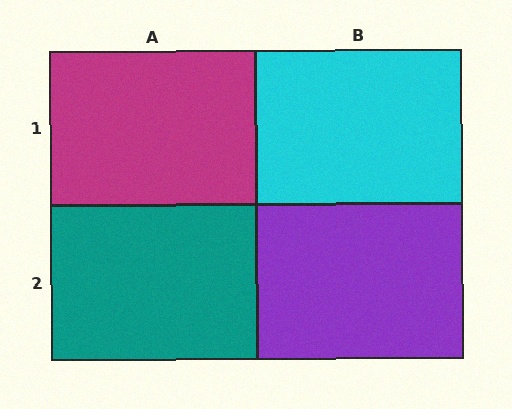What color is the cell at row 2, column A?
Teal.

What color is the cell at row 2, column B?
Purple.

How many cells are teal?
1 cell is teal.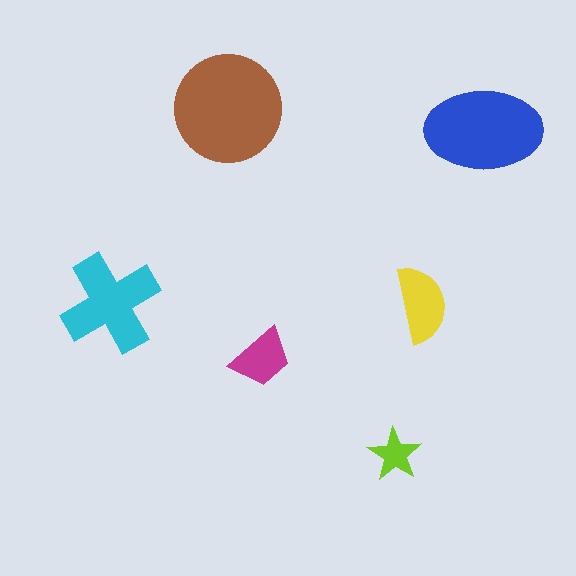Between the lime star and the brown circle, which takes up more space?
The brown circle.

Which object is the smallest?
The lime star.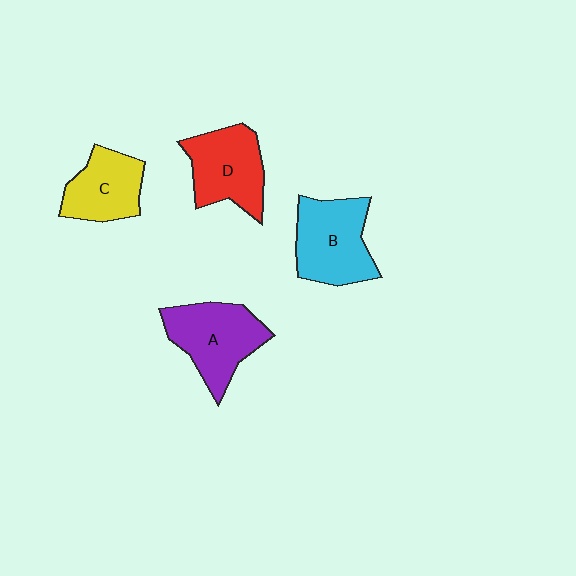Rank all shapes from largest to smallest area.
From largest to smallest: B (cyan), A (purple), D (red), C (yellow).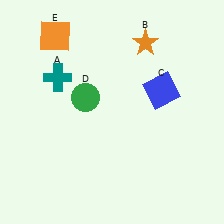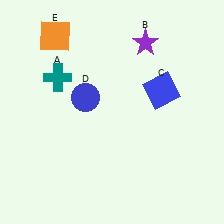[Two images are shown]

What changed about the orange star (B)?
In Image 1, B is orange. In Image 2, it changed to purple.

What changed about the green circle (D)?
In Image 1, D is green. In Image 2, it changed to blue.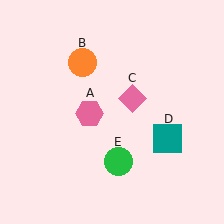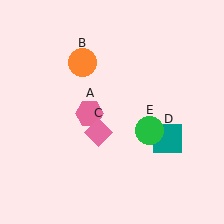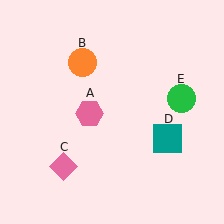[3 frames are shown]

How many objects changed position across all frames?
2 objects changed position: pink diamond (object C), green circle (object E).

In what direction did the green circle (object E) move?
The green circle (object E) moved up and to the right.